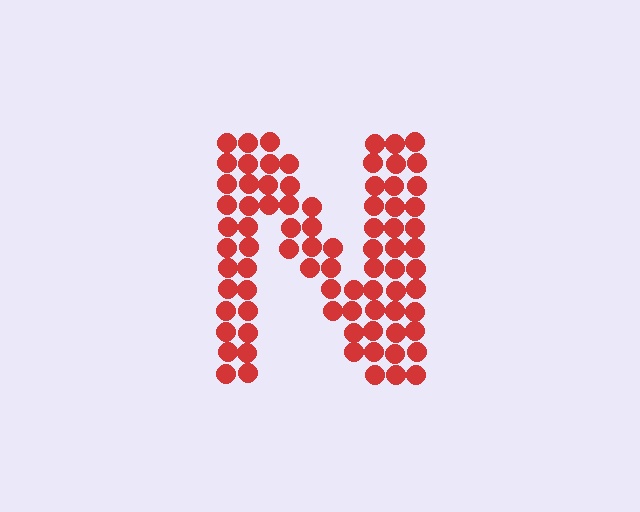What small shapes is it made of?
It is made of small circles.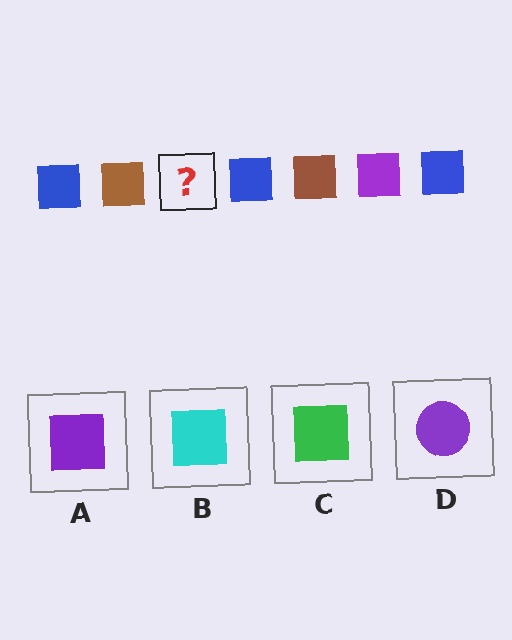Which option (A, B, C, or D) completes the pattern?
A.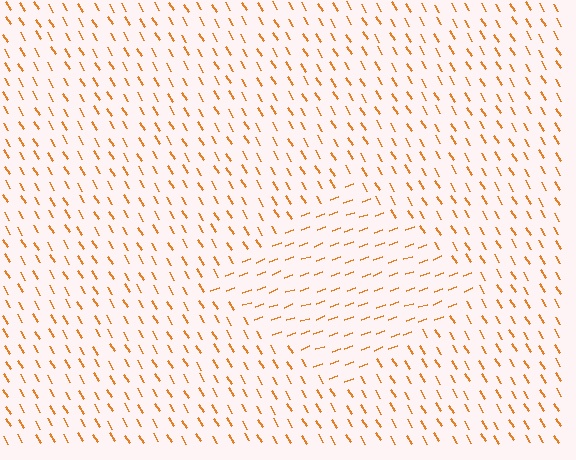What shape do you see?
I see a diamond.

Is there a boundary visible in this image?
Yes, there is a texture boundary formed by a change in line orientation.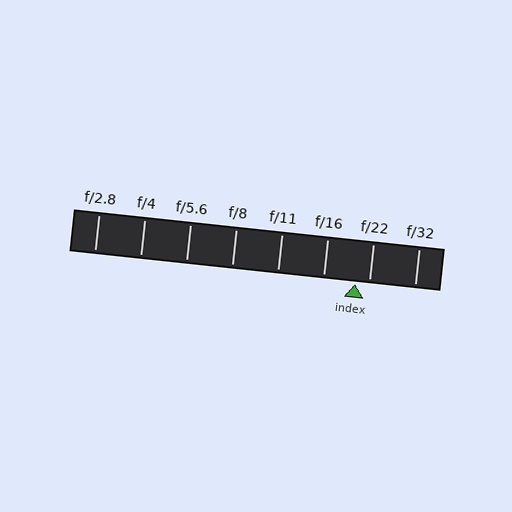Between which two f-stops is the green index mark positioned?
The index mark is between f/16 and f/22.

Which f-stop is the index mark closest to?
The index mark is closest to f/22.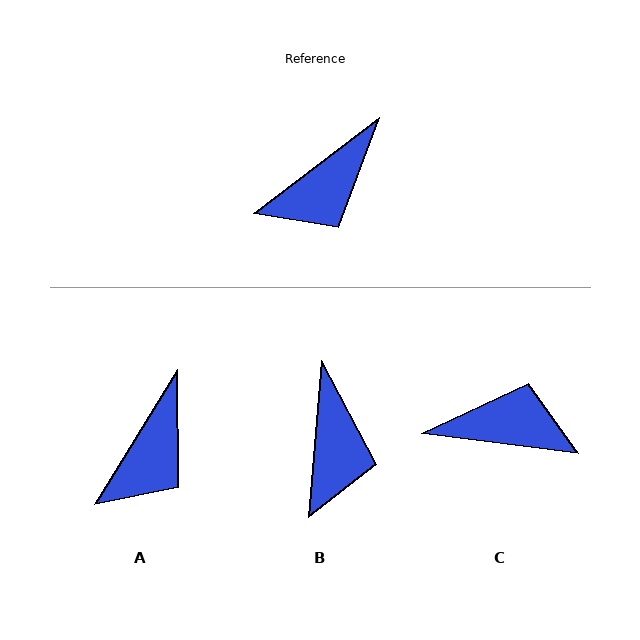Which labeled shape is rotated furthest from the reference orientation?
C, about 135 degrees away.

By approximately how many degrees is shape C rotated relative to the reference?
Approximately 135 degrees counter-clockwise.